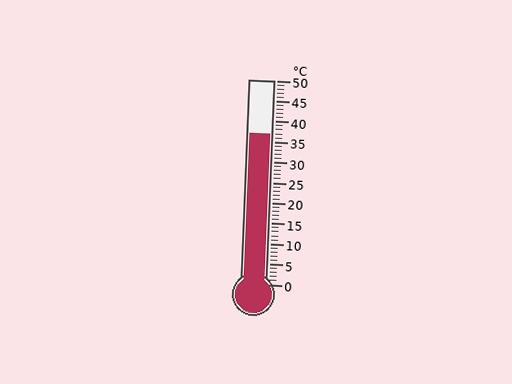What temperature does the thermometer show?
The thermometer shows approximately 37°C.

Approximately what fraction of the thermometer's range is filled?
The thermometer is filled to approximately 75% of its range.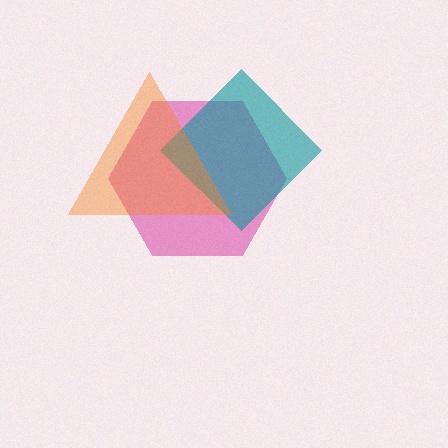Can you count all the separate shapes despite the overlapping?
Yes, there are 3 separate shapes.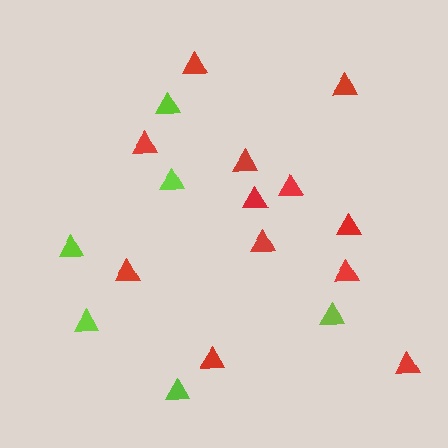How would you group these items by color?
There are 2 groups: one group of red triangles (12) and one group of lime triangles (6).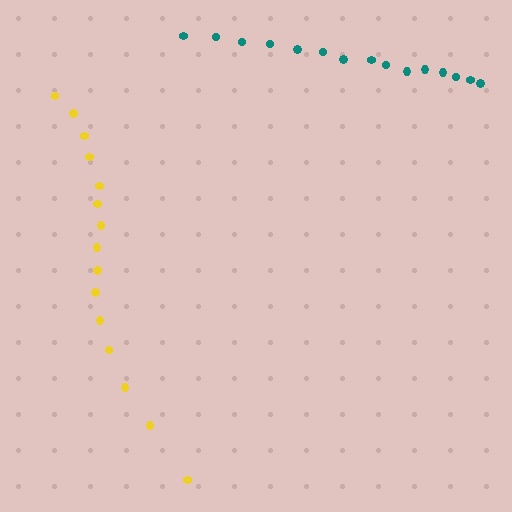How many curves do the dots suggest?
There are 2 distinct paths.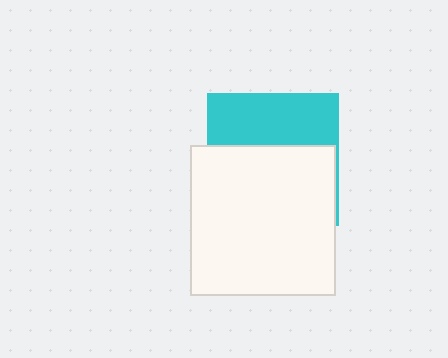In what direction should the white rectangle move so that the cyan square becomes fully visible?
The white rectangle should move down. That is the shortest direction to clear the overlap and leave the cyan square fully visible.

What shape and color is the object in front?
The object in front is a white rectangle.